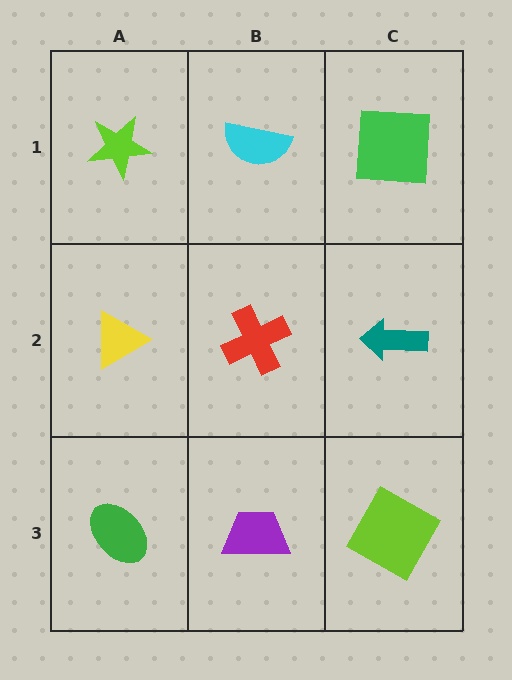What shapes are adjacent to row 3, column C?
A teal arrow (row 2, column C), a purple trapezoid (row 3, column B).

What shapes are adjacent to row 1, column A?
A yellow triangle (row 2, column A), a cyan semicircle (row 1, column B).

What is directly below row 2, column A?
A green ellipse.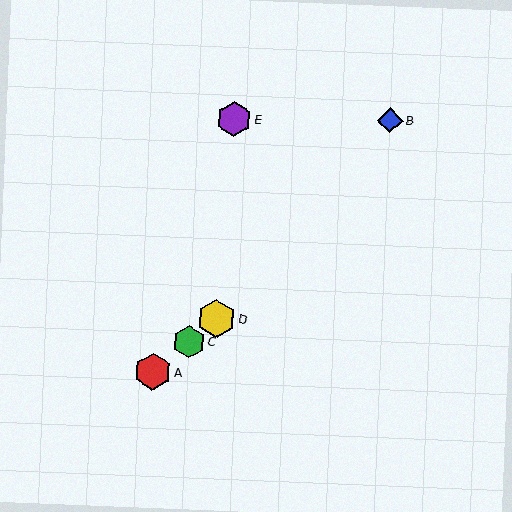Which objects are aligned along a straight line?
Objects A, C, D are aligned along a straight line.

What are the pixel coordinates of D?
Object D is at (216, 319).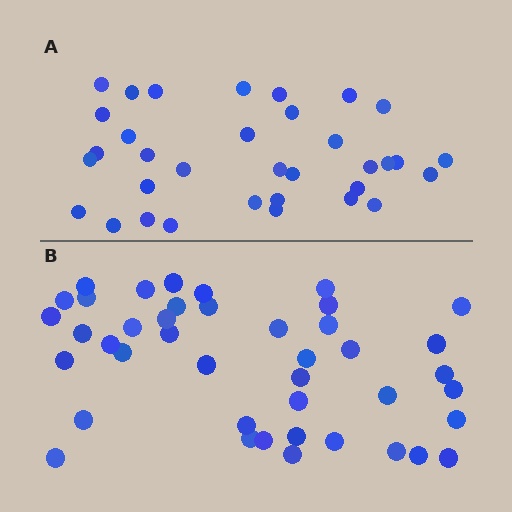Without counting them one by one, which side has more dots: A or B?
Region B (the bottom region) has more dots.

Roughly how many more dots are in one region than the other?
Region B has roughly 8 or so more dots than region A.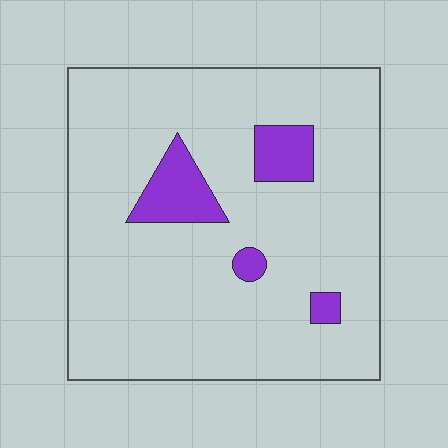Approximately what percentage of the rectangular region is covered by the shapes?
Approximately 10%.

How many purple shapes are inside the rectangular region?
4.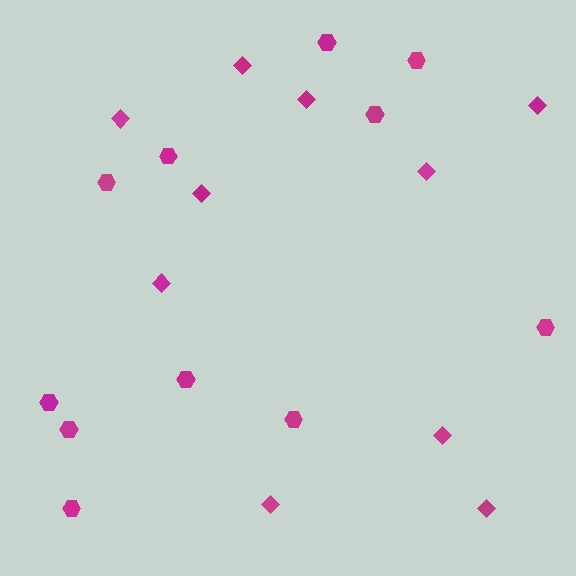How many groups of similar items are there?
There are 2 groups: one group of diamonds (10) and one group of hexagons (11).